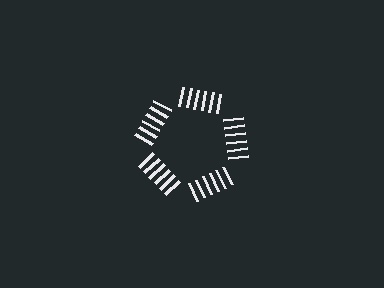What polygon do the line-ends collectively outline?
An illusory pentagon — the line segments terminate on its edges but no continuous stroke is drawn.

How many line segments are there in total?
30 — 6 along each of the 5 edges.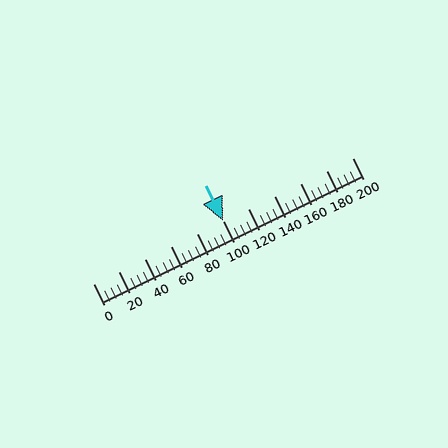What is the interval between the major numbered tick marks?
The major tick marks are spaced 20 units apart.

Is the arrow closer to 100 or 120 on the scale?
The arrow is closer to 100.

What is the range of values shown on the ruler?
The ruler shows values from 0 to 200.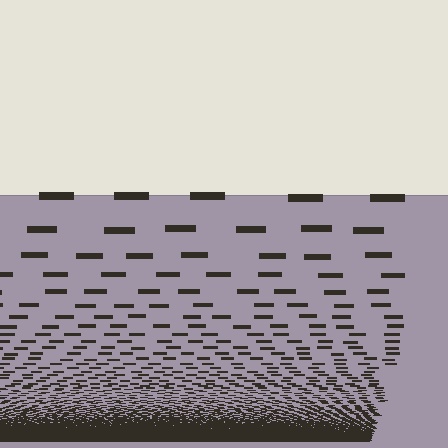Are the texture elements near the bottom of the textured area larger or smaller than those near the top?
Smaller. The gradient is inverted — elements near the bottom are smaller and denser.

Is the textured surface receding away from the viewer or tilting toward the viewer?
The surface appears to tilt toward the viewer. Texture elements get larger and sparser toward the top.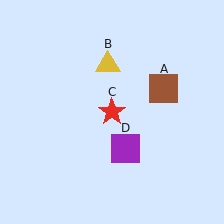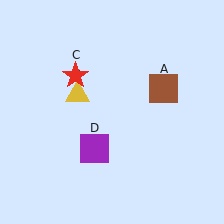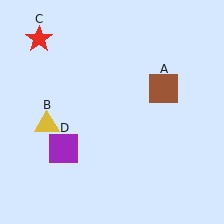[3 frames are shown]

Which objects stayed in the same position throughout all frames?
Brown square (object A) remained stationary.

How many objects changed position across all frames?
3 objects changed position: yellow triangle (object B), red star (object C), purple square (object D).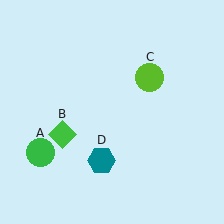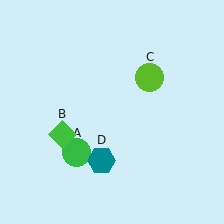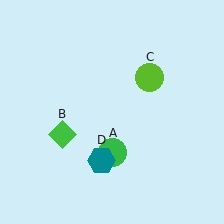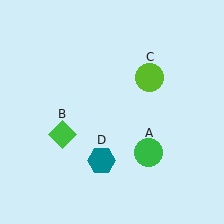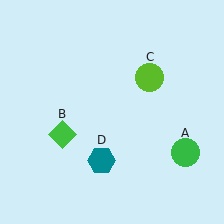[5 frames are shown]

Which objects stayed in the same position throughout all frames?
Green diamond (object B) and lime circle (object C) and teal hexagon (object D) remained stationary.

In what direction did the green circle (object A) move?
The green circle (object A) moved right.